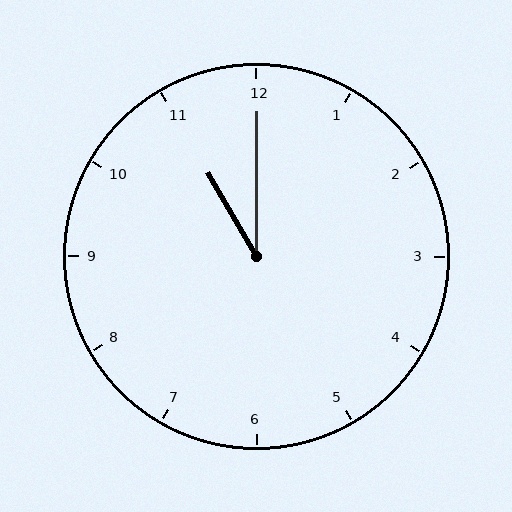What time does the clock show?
11:00.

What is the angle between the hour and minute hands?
Approximately 30 degrees.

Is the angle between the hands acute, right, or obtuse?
It is acute.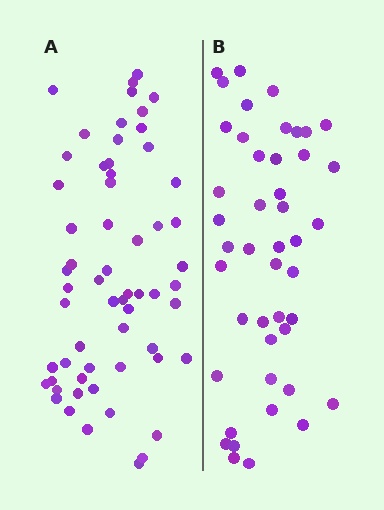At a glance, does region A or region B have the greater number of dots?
Region A (the left region) has more dots.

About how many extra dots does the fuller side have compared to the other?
Region A has approximately 15 more dots than region B.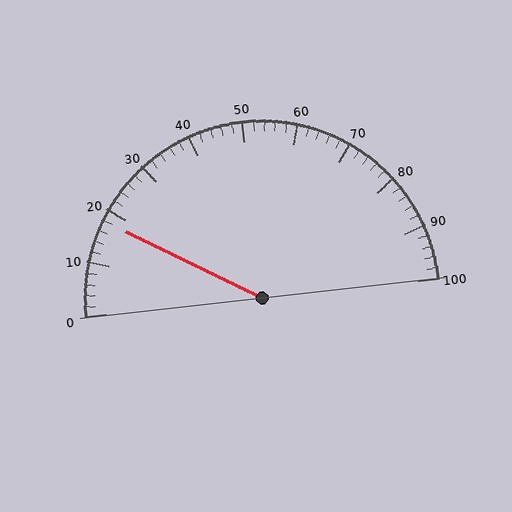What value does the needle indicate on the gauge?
The needle indicates approximately 18.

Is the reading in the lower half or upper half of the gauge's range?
The reading is in the lower half of the range (0 to 100).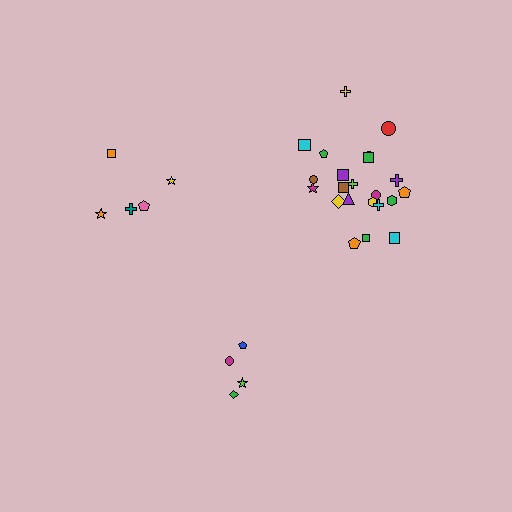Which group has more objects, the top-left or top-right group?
The top-right group.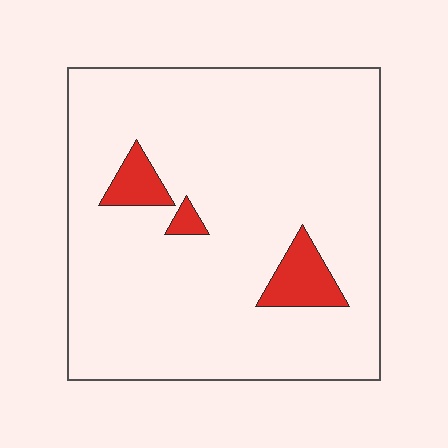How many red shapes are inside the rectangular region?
3.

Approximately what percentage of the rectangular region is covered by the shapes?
Approximately 10%.